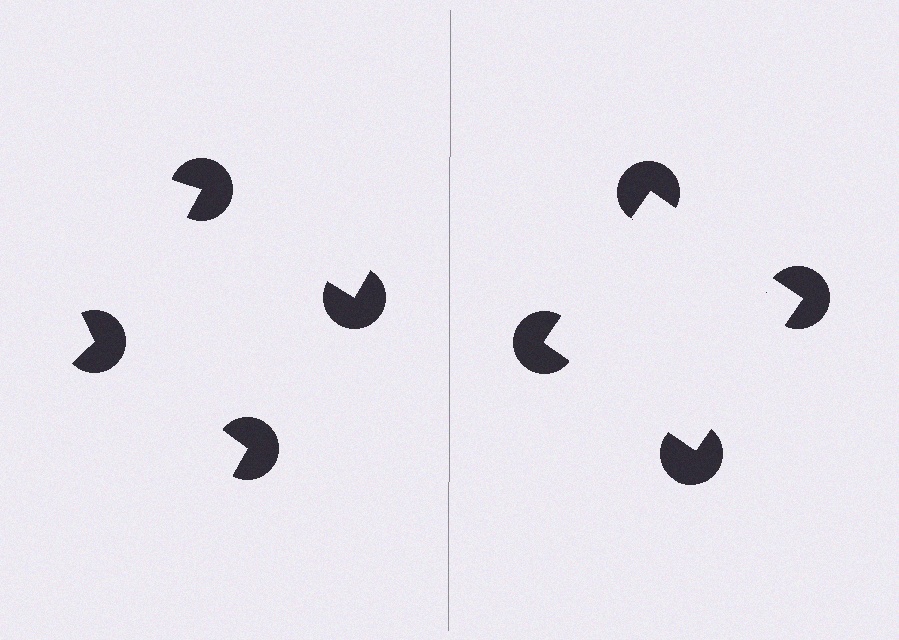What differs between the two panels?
The pac-man discs are positioned identically on both sides; only the wedge orientations differ. On the right they align to a square; on the left they are misaligned.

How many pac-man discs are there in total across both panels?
8 — 4 on each side.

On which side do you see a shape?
An illusory square appears on the right side. On the left side the wedge cuts are rotated, so no coherent shape forms.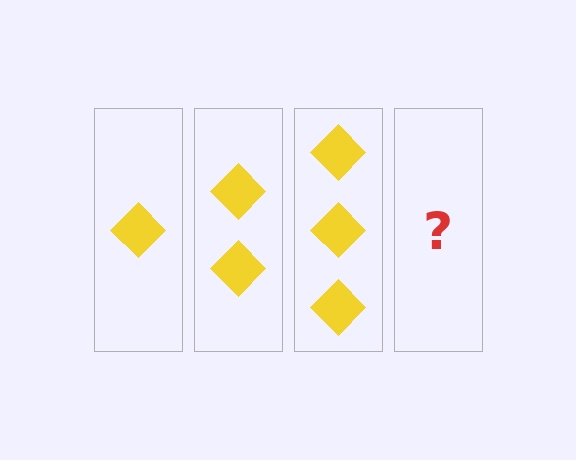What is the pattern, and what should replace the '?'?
The pattern is that each step adds one more diamond. The '?' should be 4 diamonds.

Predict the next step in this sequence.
The next step is 4 diamonds.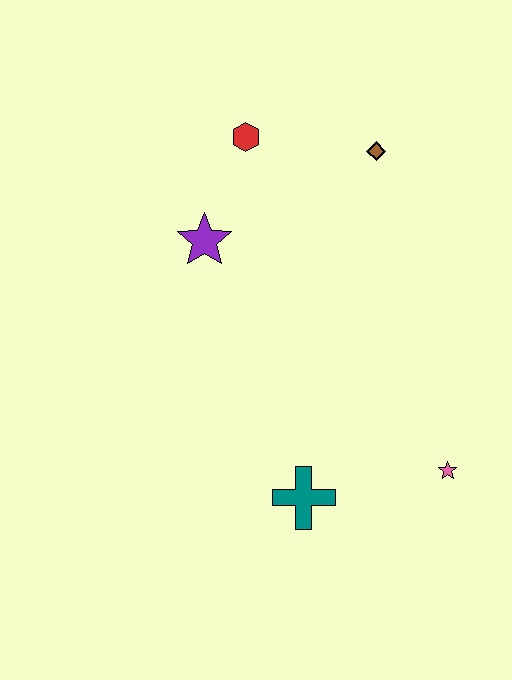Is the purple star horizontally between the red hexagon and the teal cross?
No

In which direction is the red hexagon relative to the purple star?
The red hexagon is above the purple star.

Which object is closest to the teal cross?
The pink star is closest to the teal cross.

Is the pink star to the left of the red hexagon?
No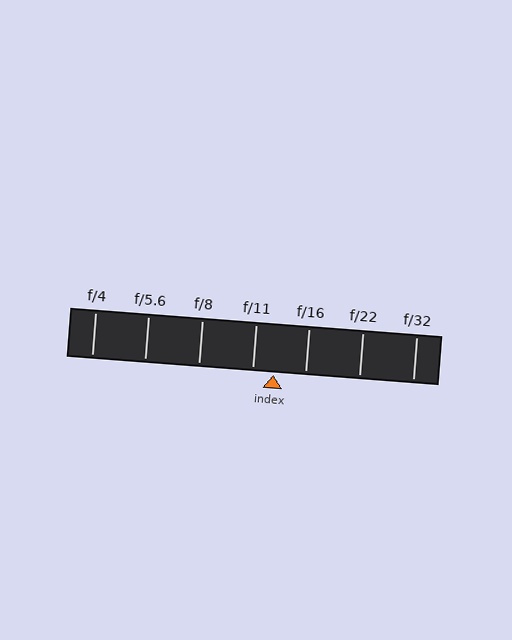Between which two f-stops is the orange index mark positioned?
The index mark is between f/11 and f/16.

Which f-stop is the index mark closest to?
The index mark is closest to f/11.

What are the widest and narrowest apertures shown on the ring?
The widest aperture shown is f/4 and the narrowest is f/32.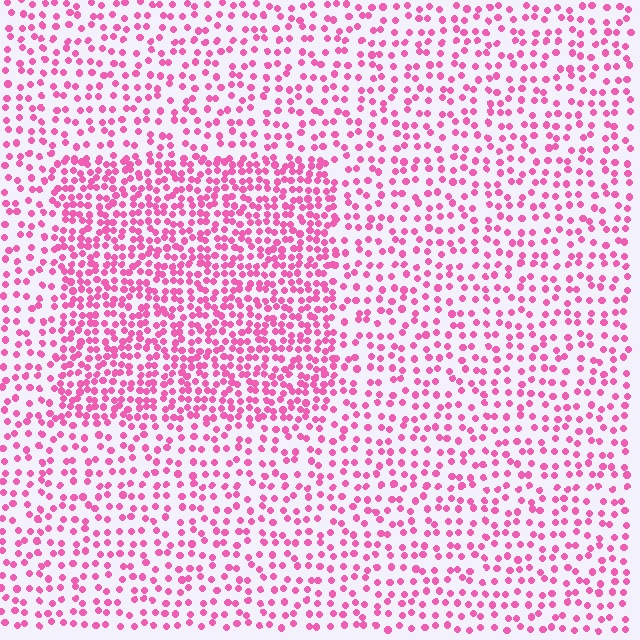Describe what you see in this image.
The image contains small pink elements arranged at two different densities. A rectangle-shaped region is visible where the elements are more densely packed than the surrounding area.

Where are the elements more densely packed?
The elements are more densely packed inside the rectangle boundary.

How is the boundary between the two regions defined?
The boundary is defined by a change in element density (approximately 1.9x ratio). All elements are the same color, size, and shape.